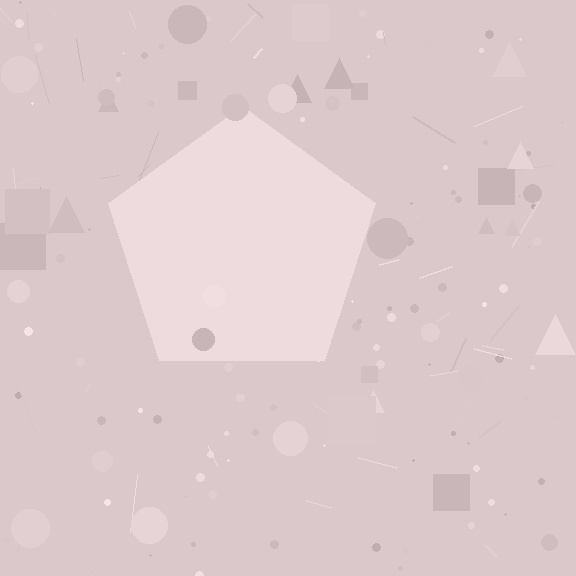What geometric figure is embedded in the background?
A pentagon is embedded in the background.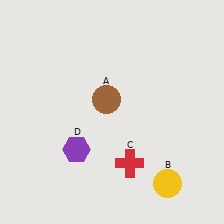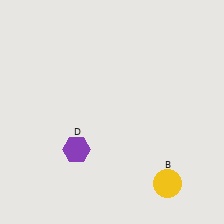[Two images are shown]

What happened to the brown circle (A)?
The brown circle (A) was removed in Image 2. It was in the top-left area of Image 1.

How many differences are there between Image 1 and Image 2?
There are 2 differences between the two images.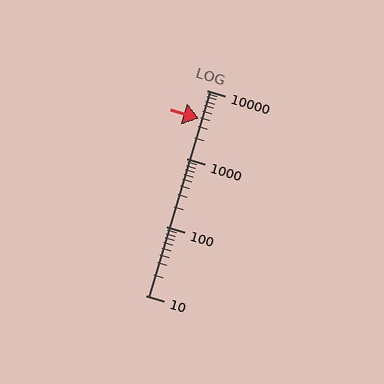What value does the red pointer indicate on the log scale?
The pointer indicates approximately 3800.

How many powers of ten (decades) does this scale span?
The scale spans 3 decades, from 10 to 10000.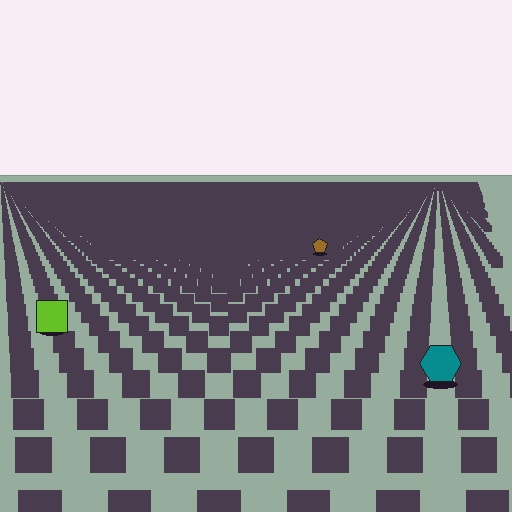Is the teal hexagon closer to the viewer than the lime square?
Yes. The teal hexagon is closer — you can tell from the texture gradient: the ground texture is coarser near it.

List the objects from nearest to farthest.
From nearest to farthest: the teal hexagon, the lime square, the brown pentagon.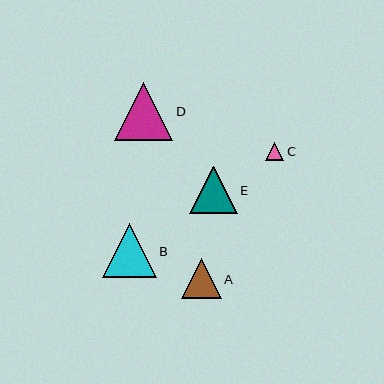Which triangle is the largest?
Triangle D is the largest with a size of approximately 58 pixels.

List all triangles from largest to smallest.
From largest to smallest: D, B, E, A, C.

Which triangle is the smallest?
Triangle C is the smallest with a size of approximately 18 pixels.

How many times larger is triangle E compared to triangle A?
Triangle E is approximately 1.2 times the size of triangle A.